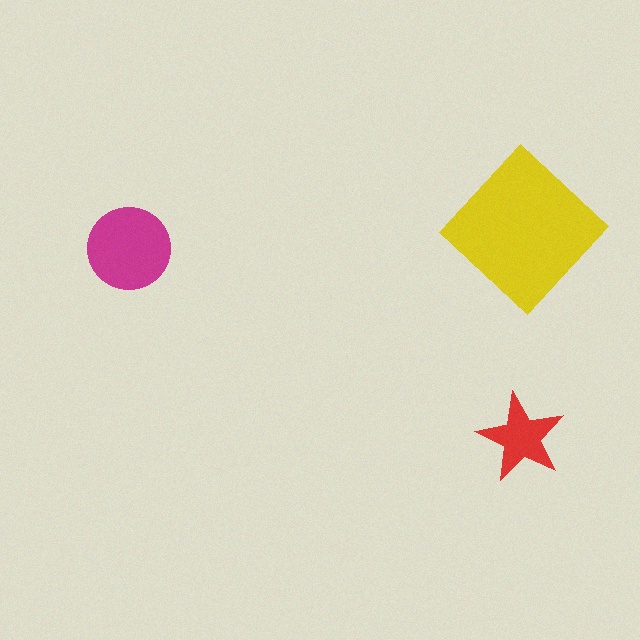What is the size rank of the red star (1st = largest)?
3rd.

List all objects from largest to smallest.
The yellow diamond, the magenta circle, the red star.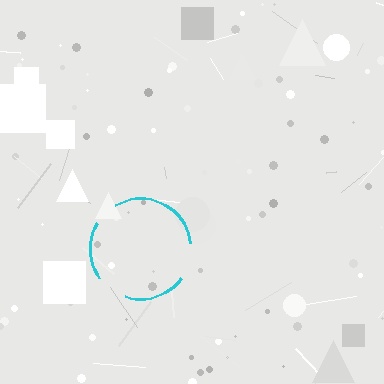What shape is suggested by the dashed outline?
The dashed outline suggests a circle.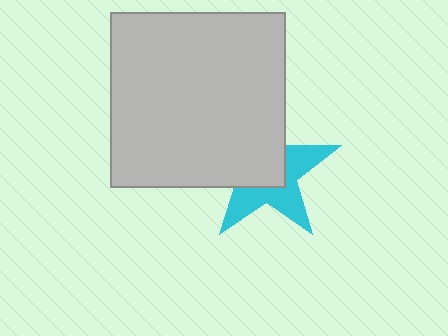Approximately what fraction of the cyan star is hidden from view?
Roughly 53% of the cyan star is hidden behind the light gray square.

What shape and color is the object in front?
The object in front is a light gray square.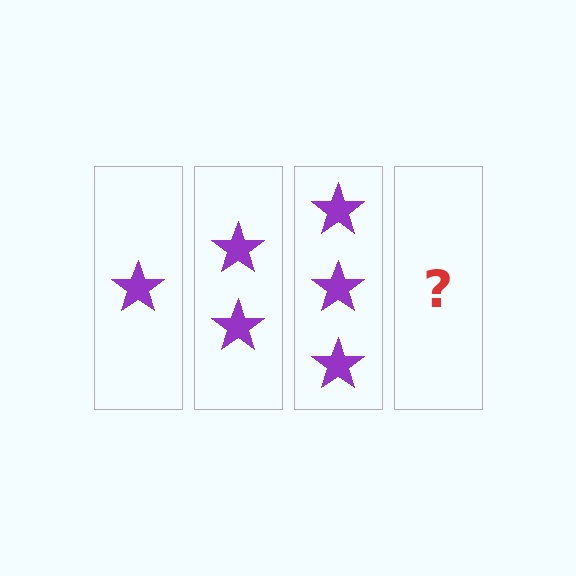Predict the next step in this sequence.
The next step is 4 stars.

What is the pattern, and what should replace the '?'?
The pattern is that each step adds one more star. The '?' should be 4 stars.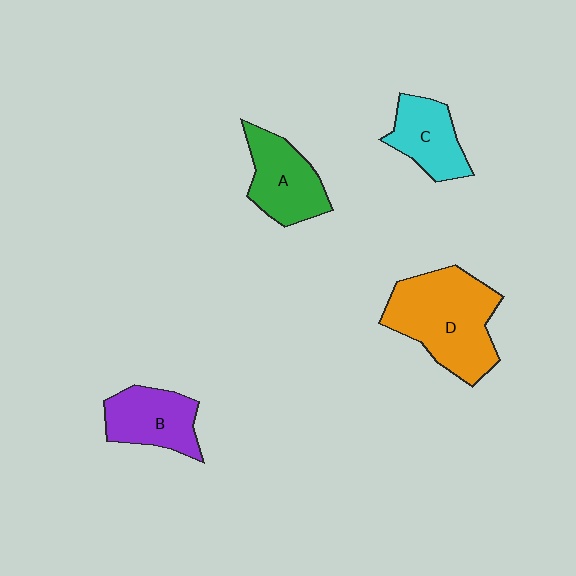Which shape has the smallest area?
Shape C (cyan).